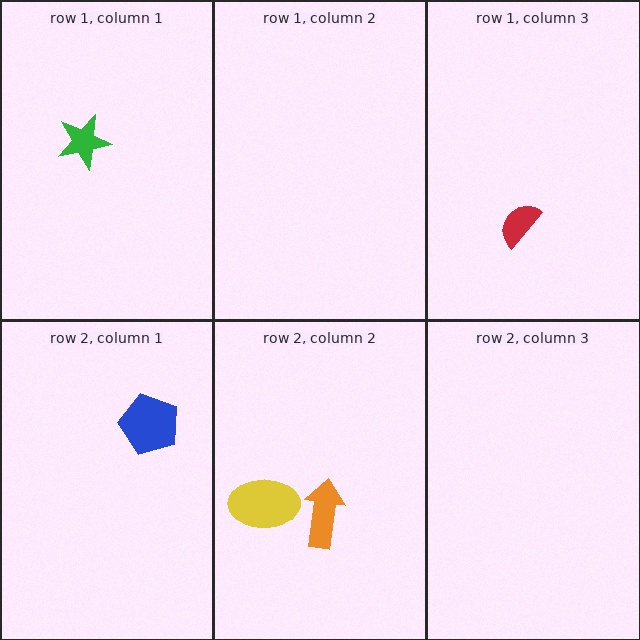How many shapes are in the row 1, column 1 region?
1.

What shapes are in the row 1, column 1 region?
The green star.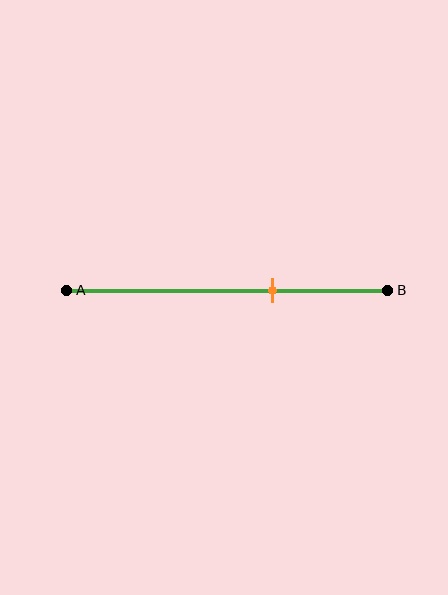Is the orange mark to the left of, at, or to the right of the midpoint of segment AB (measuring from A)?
The orange mark is to the right of the midpoint of segment AB.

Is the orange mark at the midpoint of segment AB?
No, the mark is at about 65% from A, not at the 50% midpoint.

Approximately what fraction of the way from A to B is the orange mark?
The orange mark is approximately 65% of the way from A to B.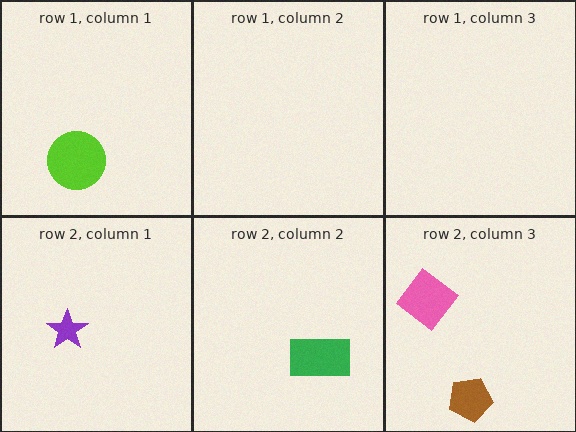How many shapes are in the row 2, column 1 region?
1.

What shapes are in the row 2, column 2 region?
The green rectangle.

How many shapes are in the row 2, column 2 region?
1.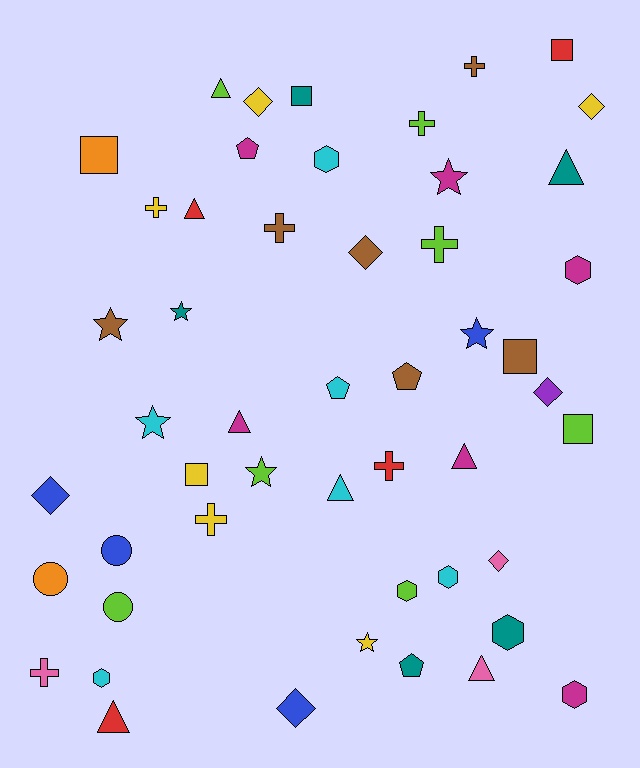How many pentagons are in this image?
There are 4 pentagons.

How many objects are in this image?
There are 50 objects.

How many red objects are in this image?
There are 4 red objects.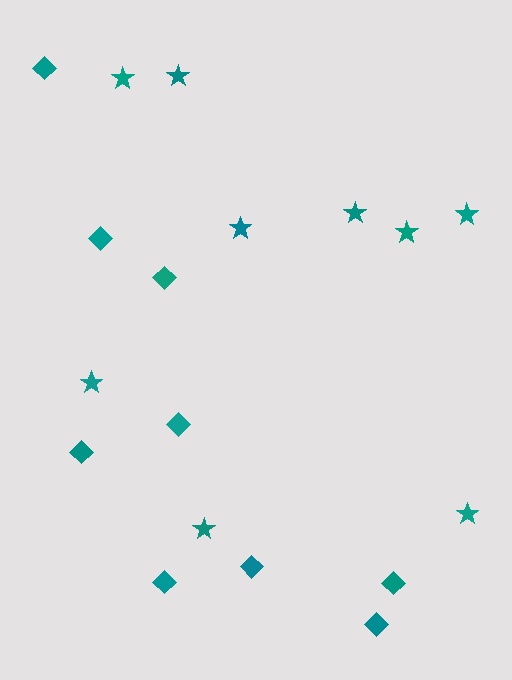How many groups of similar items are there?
There are 2 groups: one group of diamonds (9) and one group of stars (9).